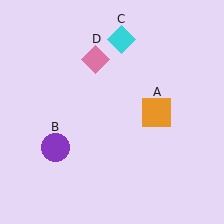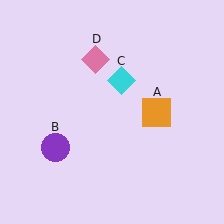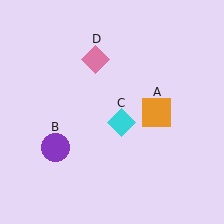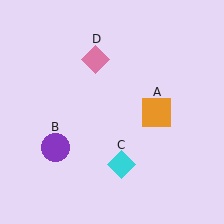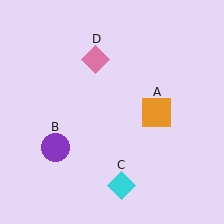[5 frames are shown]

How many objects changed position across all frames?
1 object changed position: cyan diamond (object C).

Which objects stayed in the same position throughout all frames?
Orange square (object A) and purple circle (object B) and pink diamond (object D) remained stationary.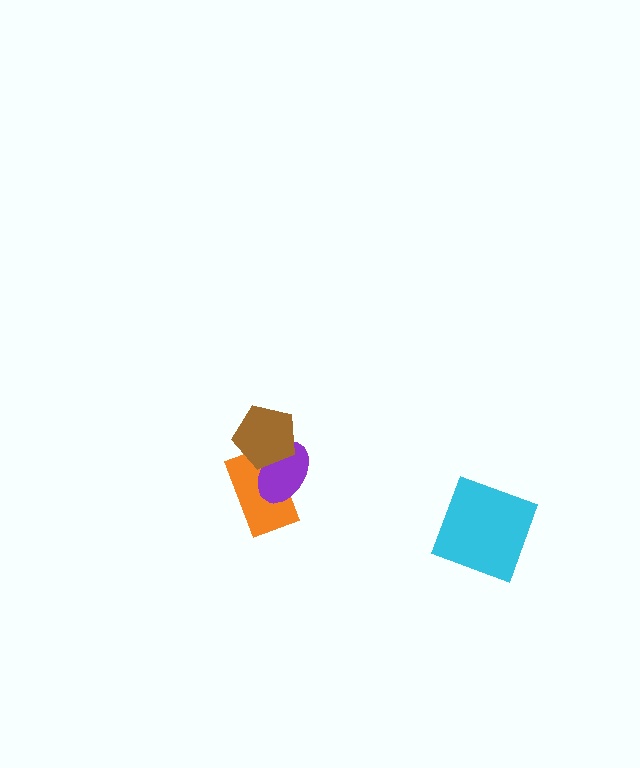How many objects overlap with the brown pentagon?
2 objects overlap with the brown pentagon.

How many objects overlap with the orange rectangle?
2 objects overlap with the orange rectangle.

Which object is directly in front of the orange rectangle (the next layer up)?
The purple ellipse is directly in front of the orange rectangle.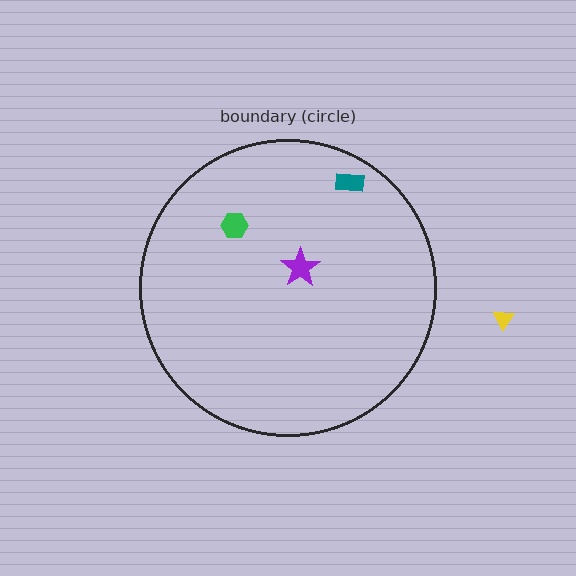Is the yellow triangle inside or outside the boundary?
Outside.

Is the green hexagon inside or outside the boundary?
Inside.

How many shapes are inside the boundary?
3 inside, 1 outside.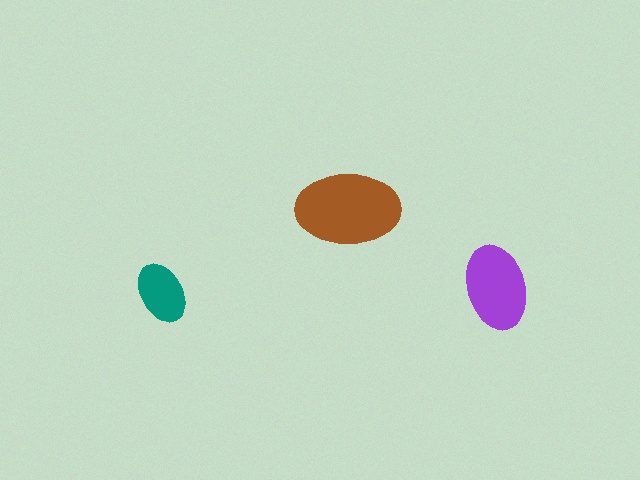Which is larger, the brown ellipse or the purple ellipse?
The brown one.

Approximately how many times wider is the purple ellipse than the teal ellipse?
About 1.5 times wider.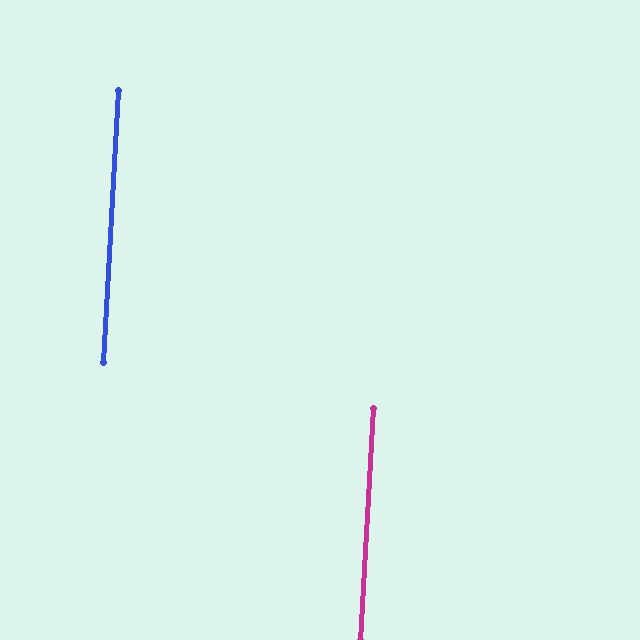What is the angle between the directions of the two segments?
Approximately 0 degrees.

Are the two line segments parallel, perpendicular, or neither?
Parallel — their directions differ by only 0.1°.